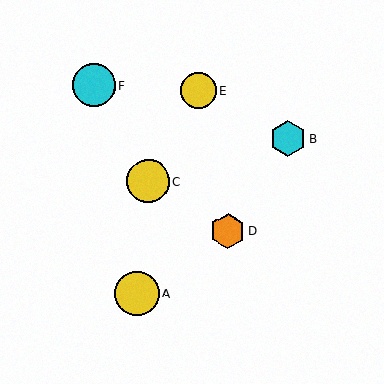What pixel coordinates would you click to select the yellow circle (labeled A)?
Click at (137, 293) to select the yellow circle A.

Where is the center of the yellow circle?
The center of the yellow circle is at (148, 181).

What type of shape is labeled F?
Shape F is a cyan circle.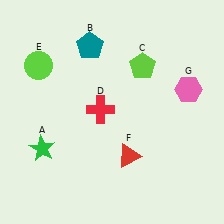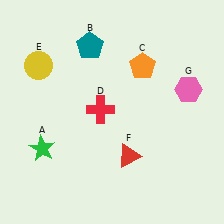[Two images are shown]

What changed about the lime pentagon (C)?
In Image 1, C is lime. In Image 2, it changed to orange.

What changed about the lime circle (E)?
In Image 1, E is lime. In Image 2, it changed to yellow.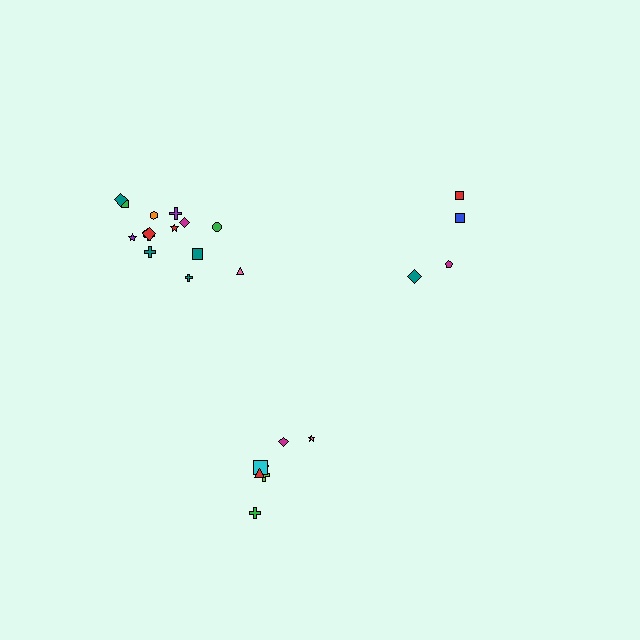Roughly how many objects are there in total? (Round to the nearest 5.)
Roughly 25 objects in total.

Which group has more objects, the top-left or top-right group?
The top-left group.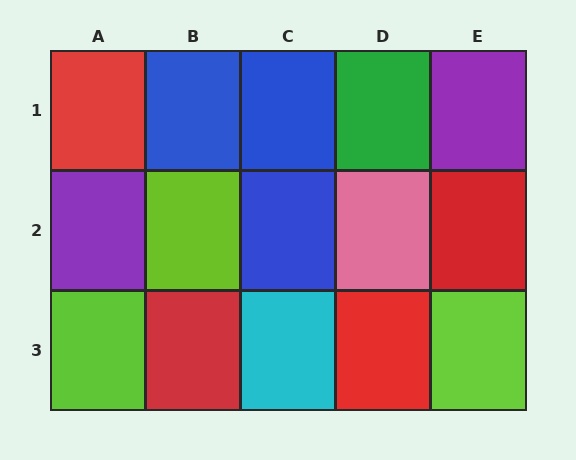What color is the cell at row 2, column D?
Pink.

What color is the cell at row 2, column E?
Red.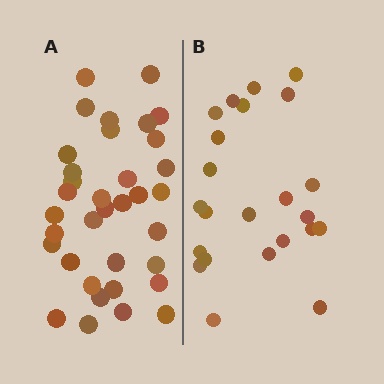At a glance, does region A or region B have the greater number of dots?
Region A (the left region) has more dots.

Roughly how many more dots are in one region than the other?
Region A has roughly 12 or so more dots than region B.